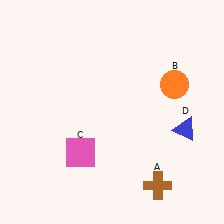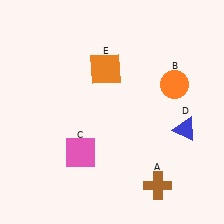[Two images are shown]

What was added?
An orange square (E) was added in Image 2.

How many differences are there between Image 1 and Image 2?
There is 1 difference between the two images.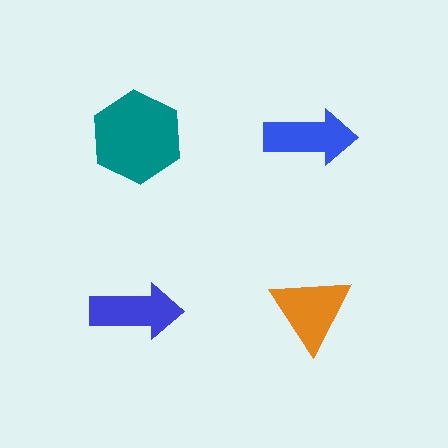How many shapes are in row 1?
2 shapes.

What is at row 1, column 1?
A teal hexagon.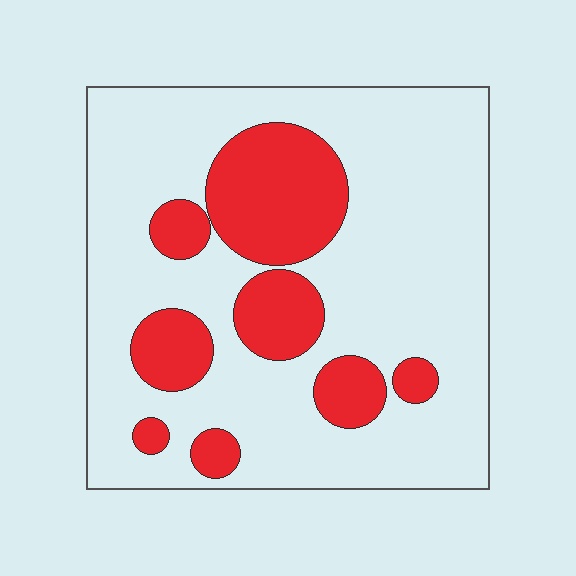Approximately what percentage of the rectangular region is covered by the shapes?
Approximately 25%.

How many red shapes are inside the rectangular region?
8.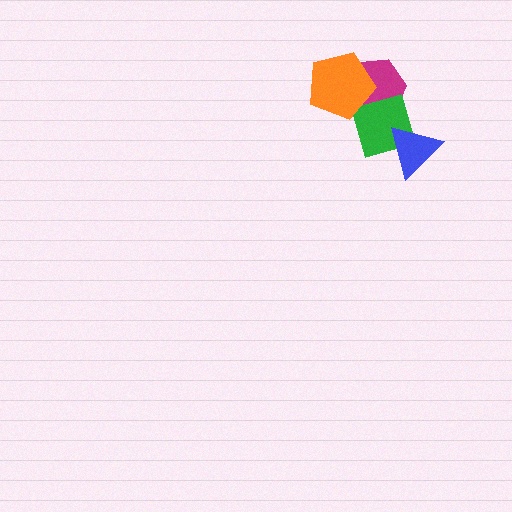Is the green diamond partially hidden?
Yes, it is partially covered by another shape.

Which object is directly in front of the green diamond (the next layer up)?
The blue triangle is directly in front of the green diamond.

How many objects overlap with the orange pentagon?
2 objects overlap with the orange pentagon.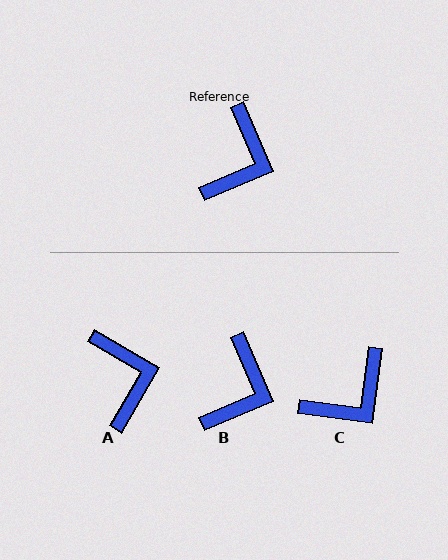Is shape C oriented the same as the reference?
No, it is off by about 31 degrees.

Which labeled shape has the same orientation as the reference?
B.